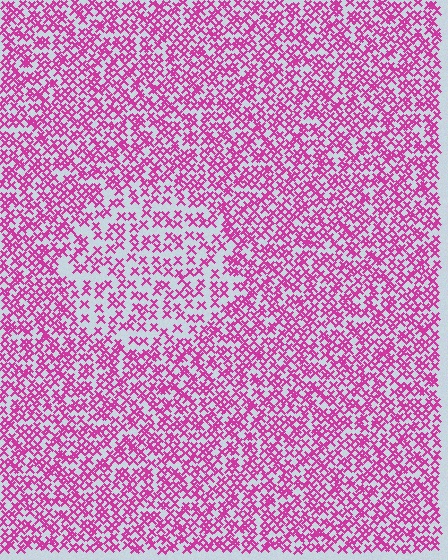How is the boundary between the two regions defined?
The boundary is defined by a change in element density (approximately 1.8x ratio). All elements are the same color, size, and shape.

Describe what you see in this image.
The image contains small magenta elements arranged at two different densities. A circle-shaped region is visible where the elements are less densely packed than the surrounding area.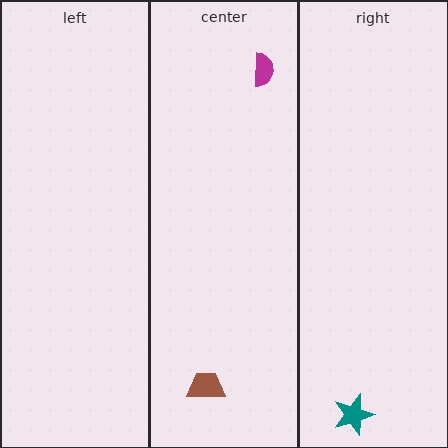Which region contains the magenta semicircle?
The center region.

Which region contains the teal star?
The right region.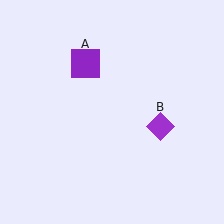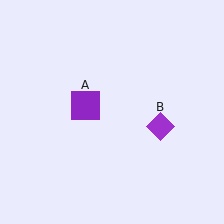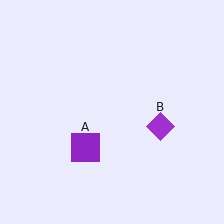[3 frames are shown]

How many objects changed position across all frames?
1 object changed position: purple square (object A).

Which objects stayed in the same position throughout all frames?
Purple diamond (object B) remained stationary.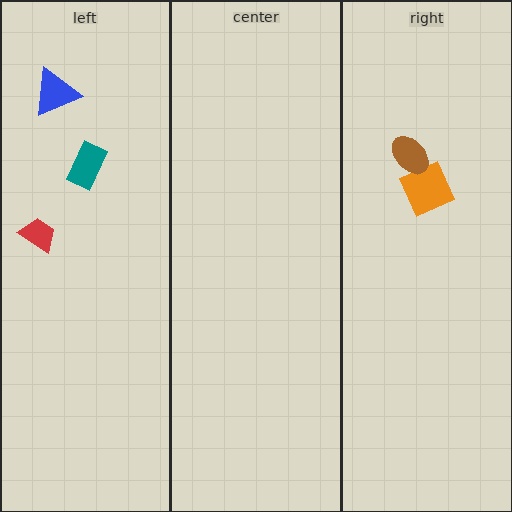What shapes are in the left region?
The red trapezoid, the teal rectangle, the blue triangle.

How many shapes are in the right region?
2.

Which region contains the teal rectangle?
The left region.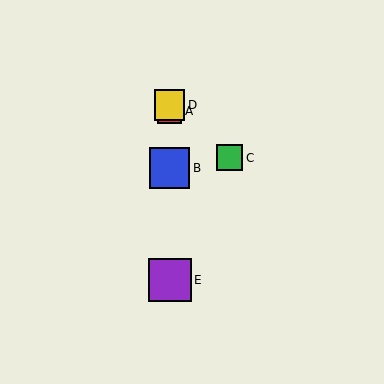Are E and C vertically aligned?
No, E is at x≈170 and C is at x≈230.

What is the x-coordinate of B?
Object B is at x≈170.